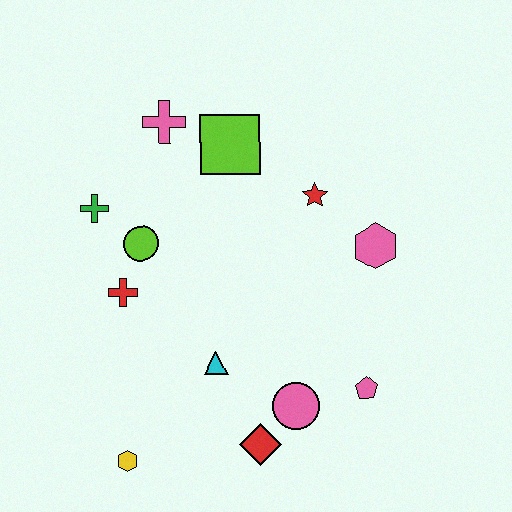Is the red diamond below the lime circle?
Yes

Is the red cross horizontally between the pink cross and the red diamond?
No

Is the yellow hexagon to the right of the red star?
No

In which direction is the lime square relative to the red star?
The lime square is to the left of the red star.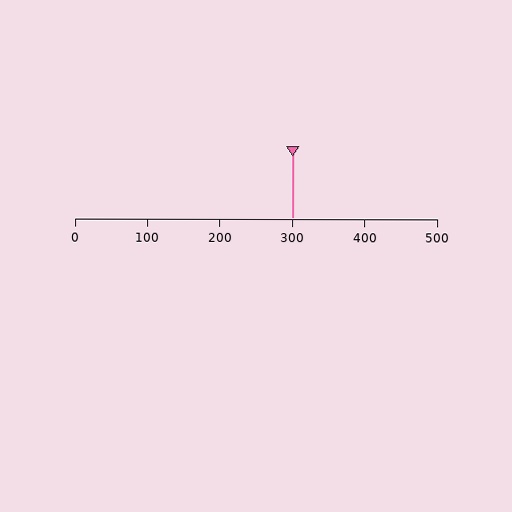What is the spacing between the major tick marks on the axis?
The major ticks are spaced 100 apart.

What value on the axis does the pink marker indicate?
The marker indicates approximately 300.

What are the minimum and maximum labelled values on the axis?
The axis runs from 0 to 500.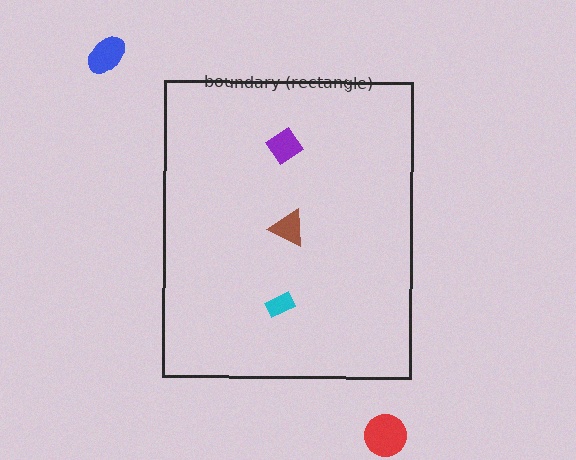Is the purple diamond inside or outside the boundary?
Inside.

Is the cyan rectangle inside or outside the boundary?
Inside.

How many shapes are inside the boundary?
3 inside, 2 outside.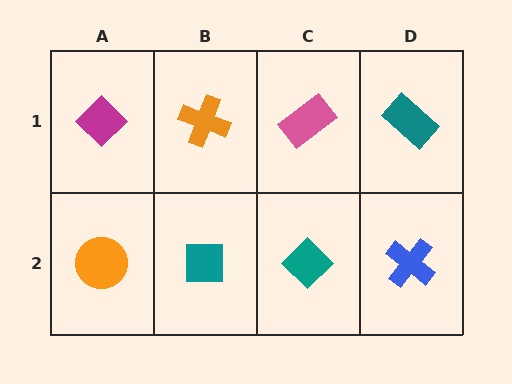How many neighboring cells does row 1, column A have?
2.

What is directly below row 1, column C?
A teal diamond.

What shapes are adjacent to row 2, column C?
A pink rectangle (row 1, column C), a teal square (row 2, column B), a blue cross (row 2, column D).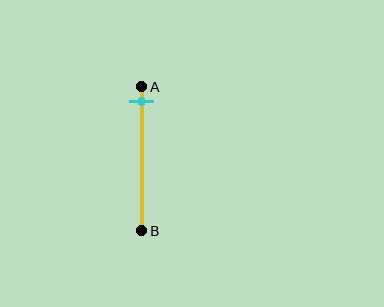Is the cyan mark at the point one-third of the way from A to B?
No, the mark is at about 10% from A, not at the 33% one-third point.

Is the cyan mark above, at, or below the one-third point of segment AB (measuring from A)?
The cyan mark is above the one-third point of segment AB.